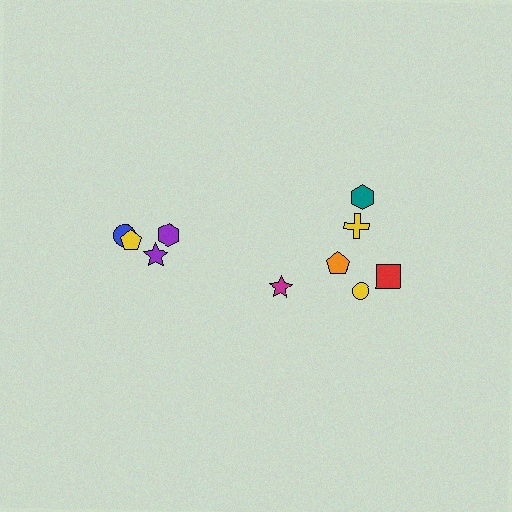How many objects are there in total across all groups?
There are 10 objects.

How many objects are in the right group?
There are 6 objects.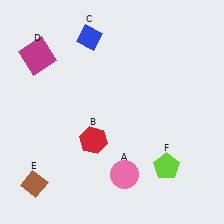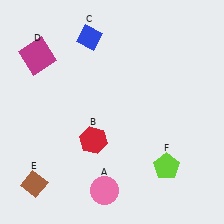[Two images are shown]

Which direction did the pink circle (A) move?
The pink circle (A) moved left.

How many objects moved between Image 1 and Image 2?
1 object moved between the two images.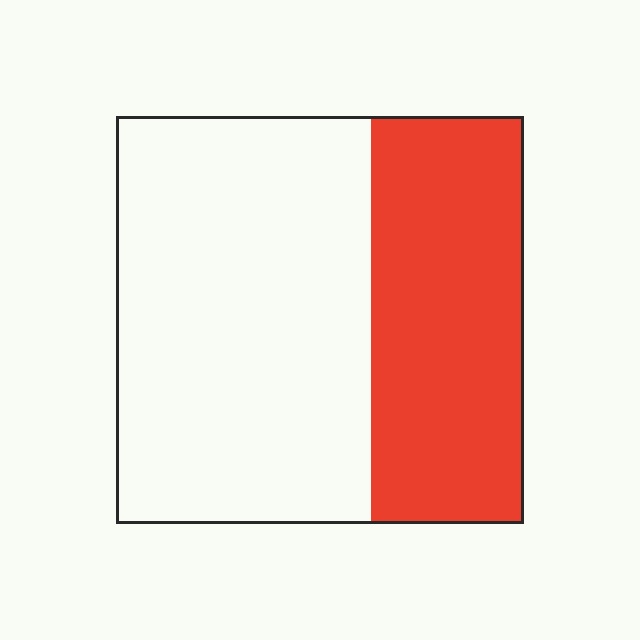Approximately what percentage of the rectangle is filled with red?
Approximately 40%.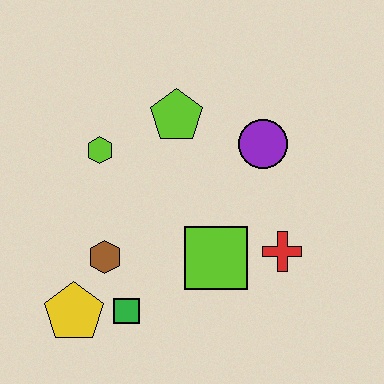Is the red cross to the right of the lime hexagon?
Yes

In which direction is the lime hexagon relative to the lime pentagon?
The lime hexagon is to the left of the lime pentagon.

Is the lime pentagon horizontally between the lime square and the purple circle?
No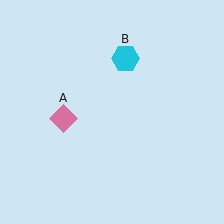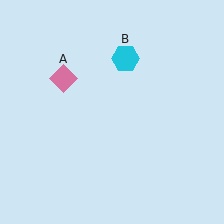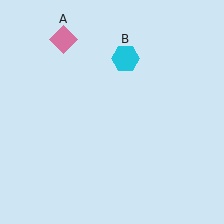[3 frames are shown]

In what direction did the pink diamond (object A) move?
The pink diamond (object A) moved up.